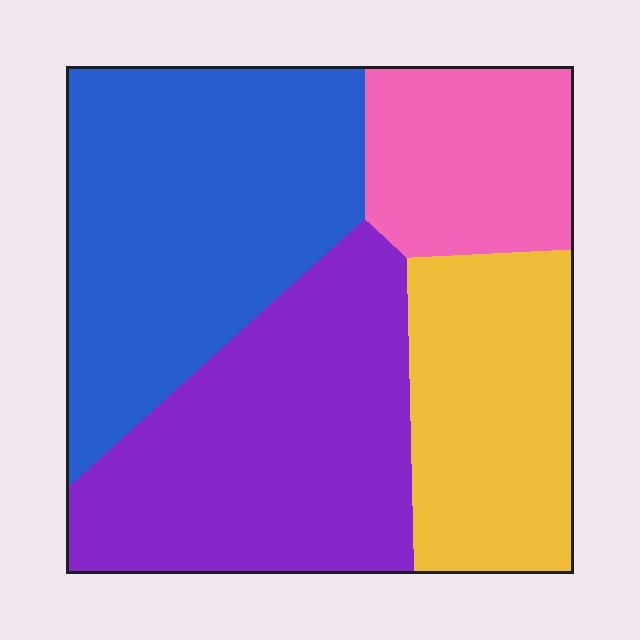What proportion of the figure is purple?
Purple takes up about one third (1/3) of the figure.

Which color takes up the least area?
Pink, at roughly 15%.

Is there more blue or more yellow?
Blue.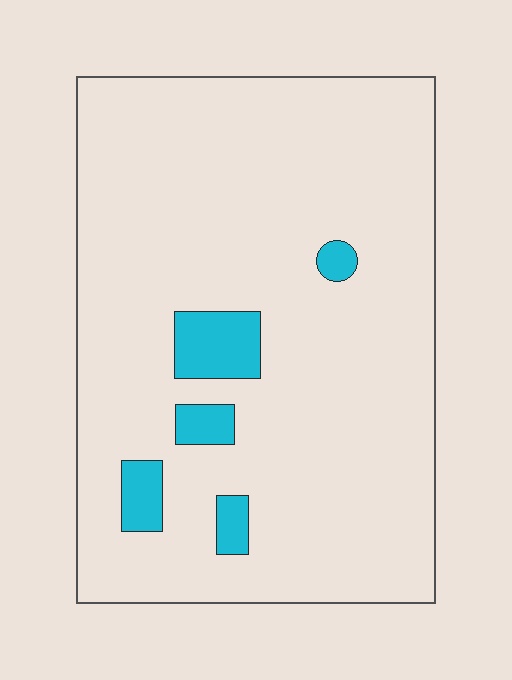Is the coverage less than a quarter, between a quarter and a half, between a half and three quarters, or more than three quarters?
Less than a quarter.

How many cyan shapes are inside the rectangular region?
5.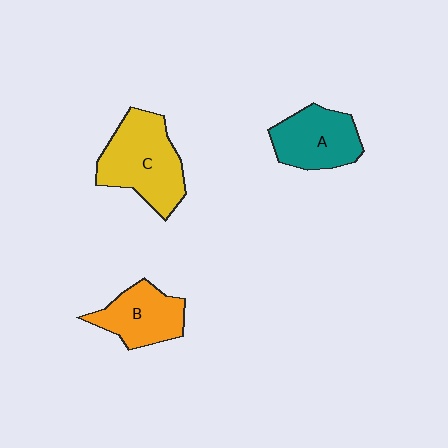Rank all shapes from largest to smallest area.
From largest to smallest: C (yellow), A (teal), B (orange).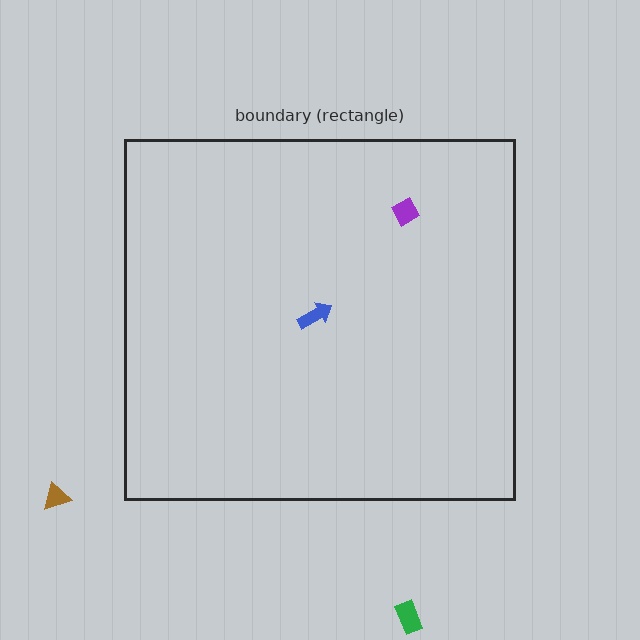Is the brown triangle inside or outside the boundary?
Outside.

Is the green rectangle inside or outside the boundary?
Outside.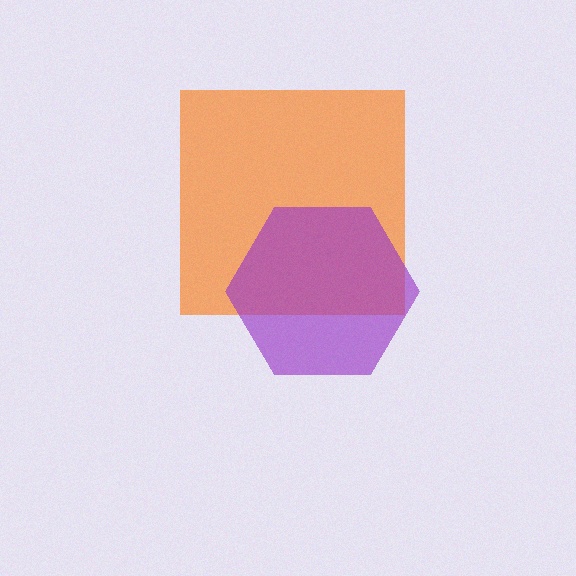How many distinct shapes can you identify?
There are 2 distinct shapes: an orange square, a purple hexagon.